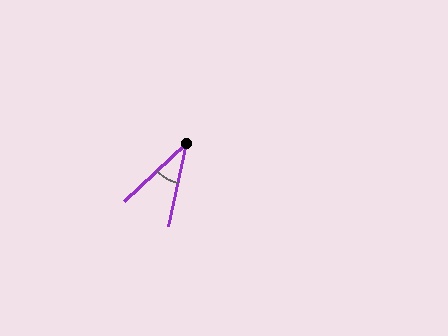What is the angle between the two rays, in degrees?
Approximately 34 degrees.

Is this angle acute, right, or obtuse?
It is acute.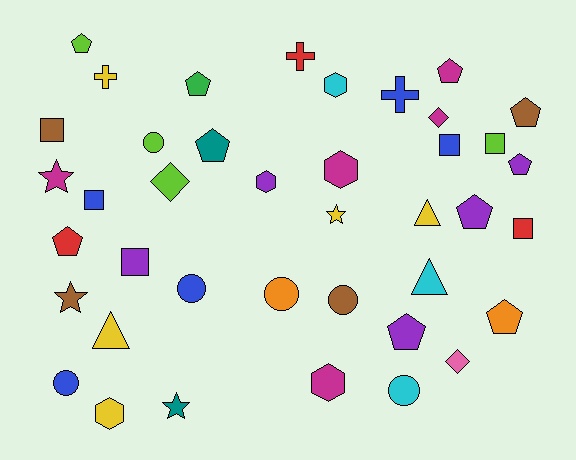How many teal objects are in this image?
There are 2 teal objects.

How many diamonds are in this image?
There are 3 diamonds.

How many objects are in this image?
There are 40 objects.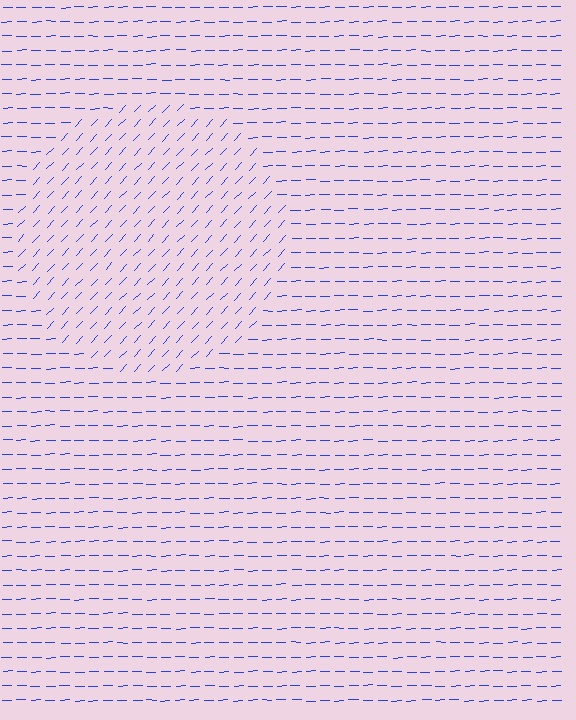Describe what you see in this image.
The image is filled with small blue line segments. A circle region in the image has lines oriented differently from the surrounding lines, creating a visible texture boundary.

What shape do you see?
I see a circle.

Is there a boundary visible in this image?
Yes, there is a texture boundary formed by a change in line orientation.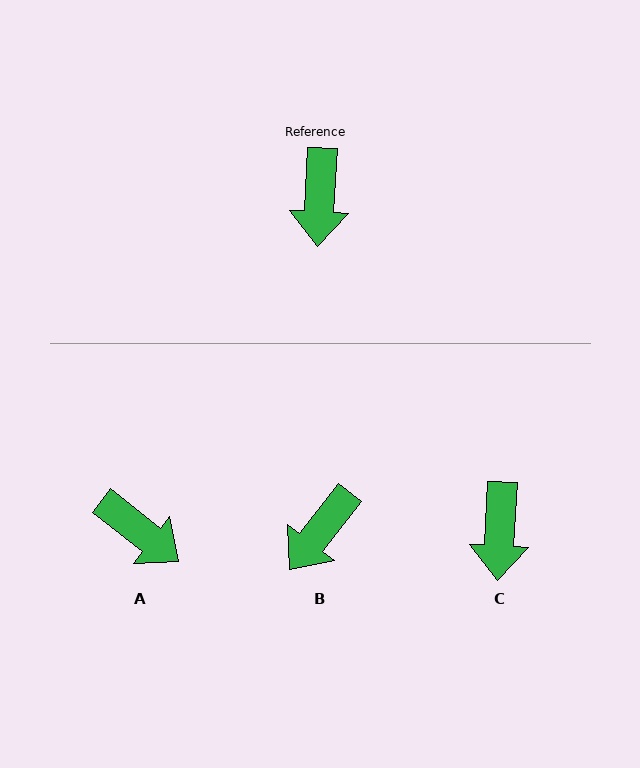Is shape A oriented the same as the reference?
No, it is off by about 55 degrees.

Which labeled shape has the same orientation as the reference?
C.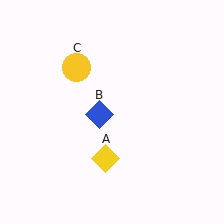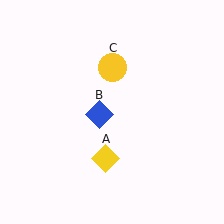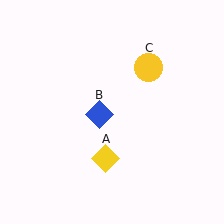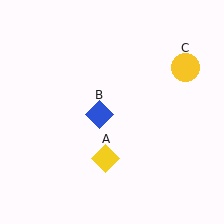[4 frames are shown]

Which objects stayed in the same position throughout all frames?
Yellow diamond (object A) and blue diamond (object B) remained stationary.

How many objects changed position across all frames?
1 object changed position: yellow circle (object C).